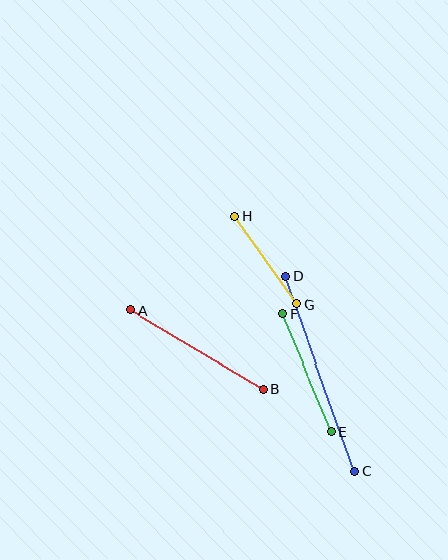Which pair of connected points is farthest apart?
Points C and D are farthest apart.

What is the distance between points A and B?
The distance is approximately 155 pixels.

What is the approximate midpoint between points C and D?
The midpoint is at approximately (320, 374) pixels.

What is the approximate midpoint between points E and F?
The midpoint is at approximately (307, 373) pixels.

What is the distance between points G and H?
The distance is approximately 107 pixels.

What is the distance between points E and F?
The distance is approximately 127 pixels.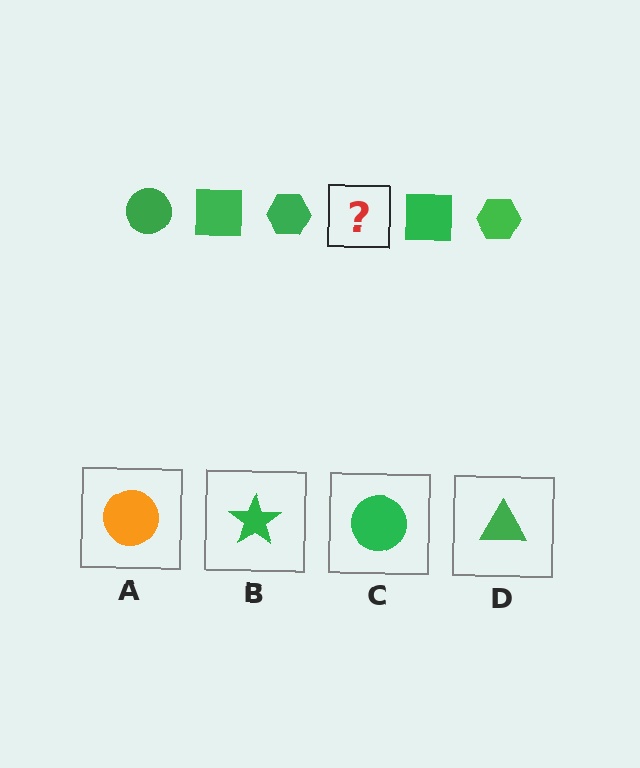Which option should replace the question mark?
Option C.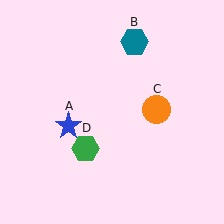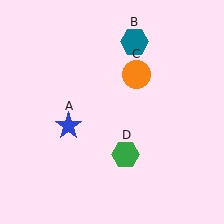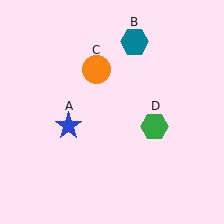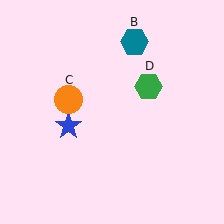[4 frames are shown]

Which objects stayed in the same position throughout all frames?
Blue star (object A) and teal hexagon (object B) remained stationary.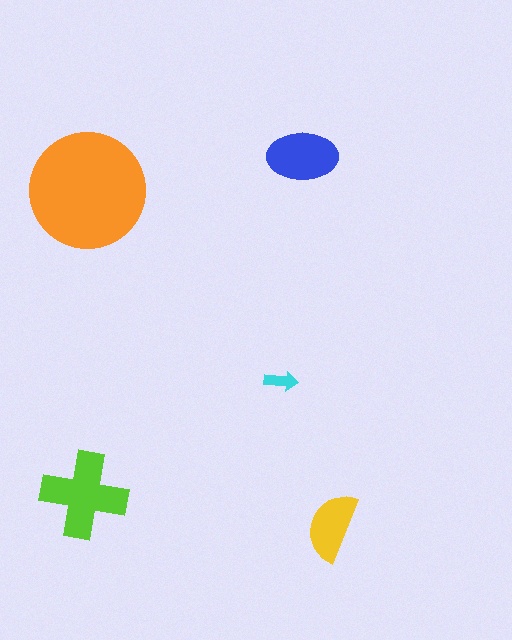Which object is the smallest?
The cyan arrow.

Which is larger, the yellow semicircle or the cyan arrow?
The yellow semicircle.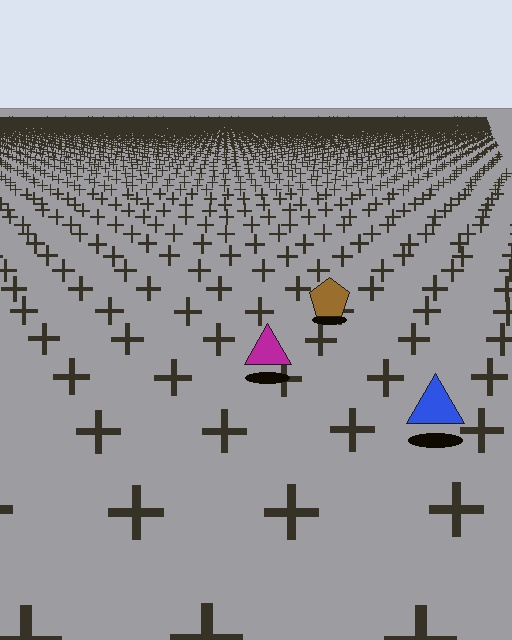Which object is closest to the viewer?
The blue triangle is closest. The texture marks near it are larger and more spread out.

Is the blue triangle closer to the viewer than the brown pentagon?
Yes. The blue triangle is closer — you can tell from the texture gradient: the ground texture is coarser near it.